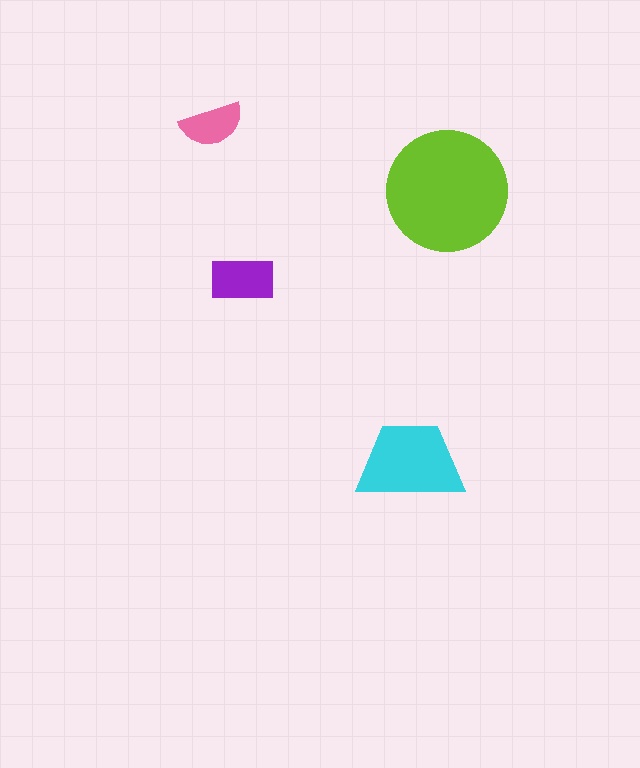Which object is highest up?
The pink semicircle is topmost.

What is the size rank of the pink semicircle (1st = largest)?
4th.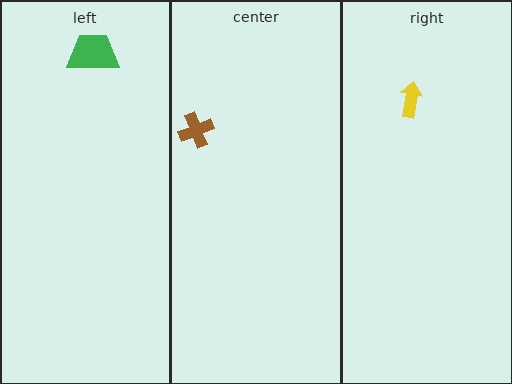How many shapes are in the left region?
1.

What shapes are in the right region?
The yellow arrow.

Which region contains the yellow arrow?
The right region.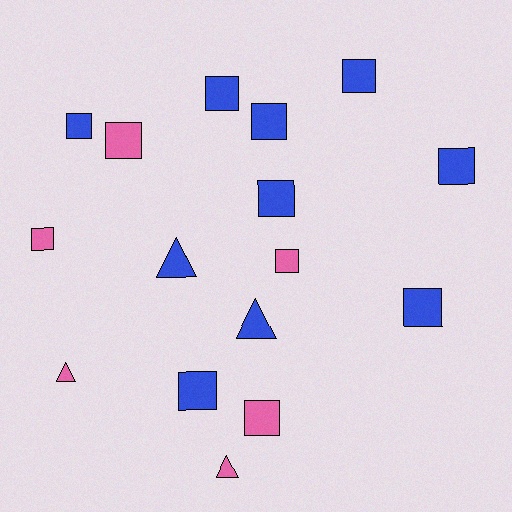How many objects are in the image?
There are 16 objects.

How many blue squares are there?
There are 8 blue squares.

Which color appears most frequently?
Blue, with 10 objects.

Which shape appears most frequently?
Square, with 12 objects.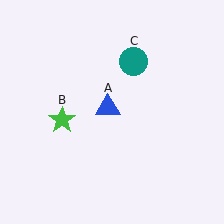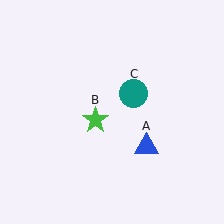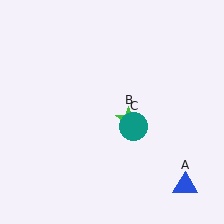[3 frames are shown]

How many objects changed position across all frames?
3 objects changed position: blue triangle (object A), green star (object B), teal circle (object C).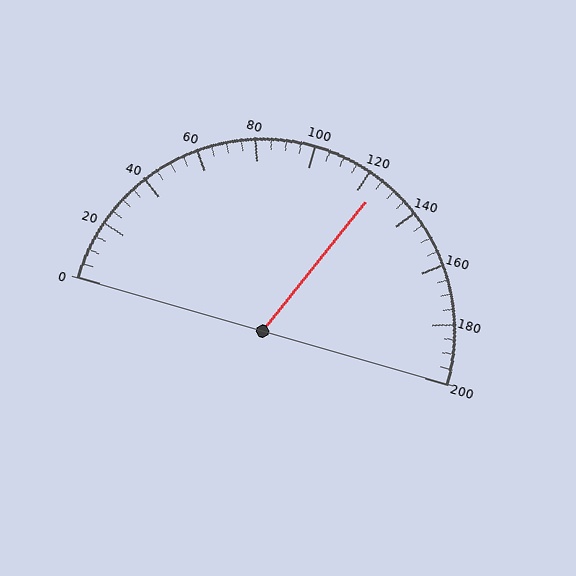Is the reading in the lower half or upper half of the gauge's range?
The reading is in the upper half of the range (0 to 200).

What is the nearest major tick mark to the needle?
The nearest major tick mark is 120.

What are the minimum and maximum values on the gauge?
The gauge ranges from 0 to 200.